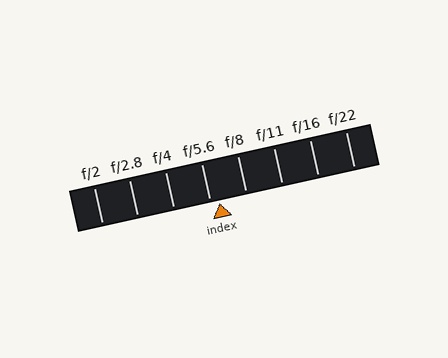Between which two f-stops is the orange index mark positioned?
The index mark is between f/5.6 and f/8.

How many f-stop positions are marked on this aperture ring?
There are 8 f-stop positions marked.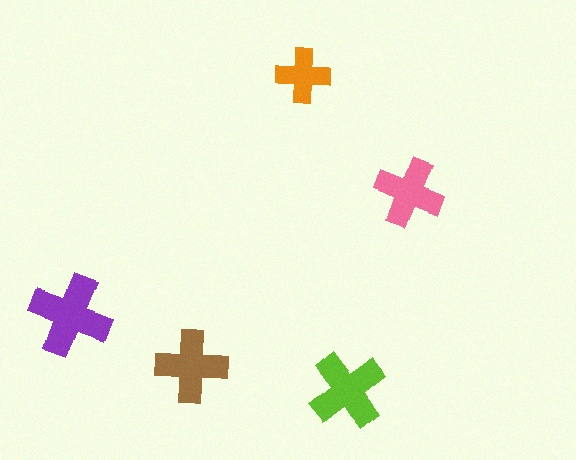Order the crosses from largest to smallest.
the purple one, the lime one, the brown one, the pink one, the orange one.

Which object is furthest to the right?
The pink cross is rightmost.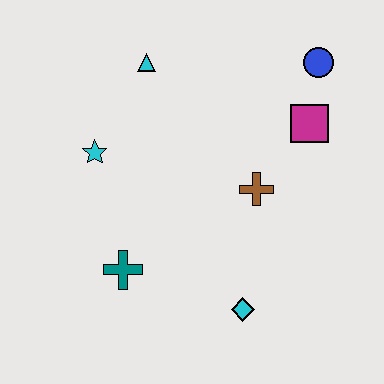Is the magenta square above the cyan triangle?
No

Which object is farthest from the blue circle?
The teal cross is farthest from the blue circle.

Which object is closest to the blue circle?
The magenta square is closest to the blue circle.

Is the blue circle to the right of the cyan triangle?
Yes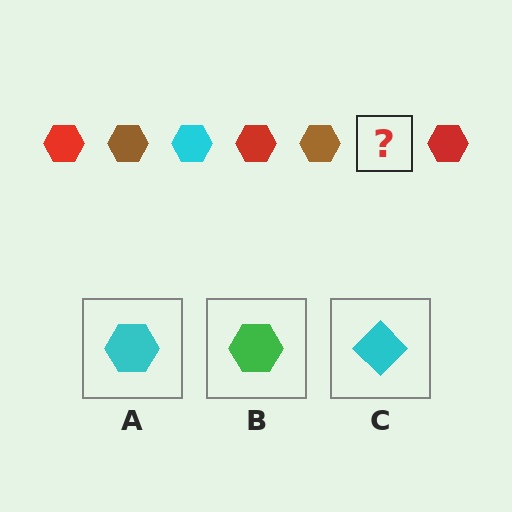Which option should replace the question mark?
Option A.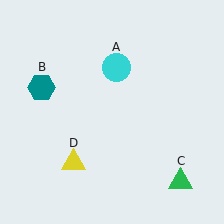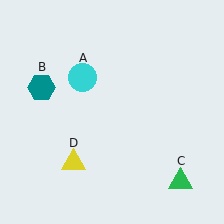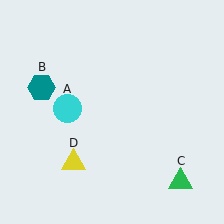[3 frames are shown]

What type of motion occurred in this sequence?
The cyan circle (object A) rotated counterclockwise around the center of the scene.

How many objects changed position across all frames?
1 object changed position: cyan circle (object A).